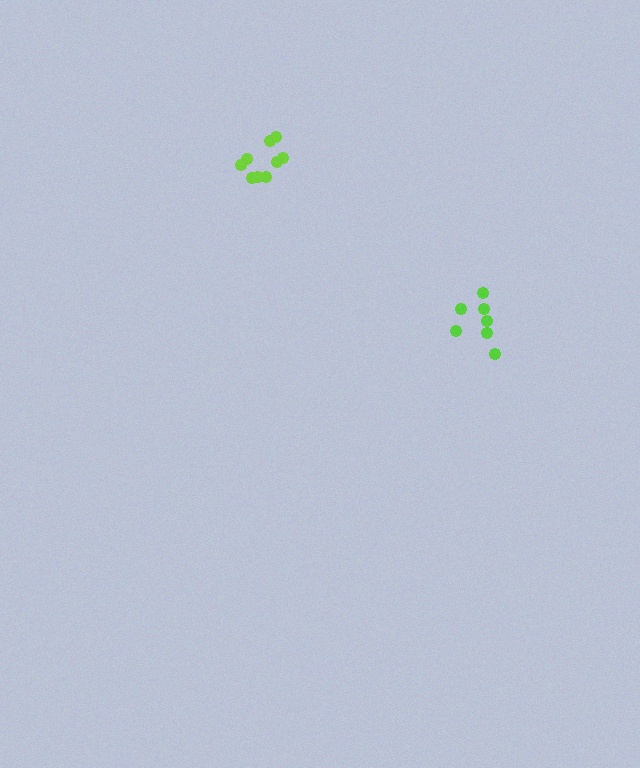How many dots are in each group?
Group 1: 7 dots, Group 2: 9 dots (16 total).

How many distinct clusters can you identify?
There are 2 distinct clusters.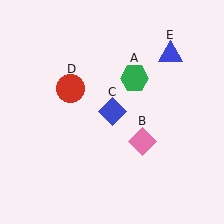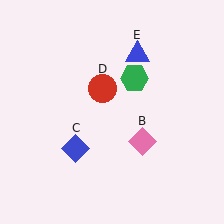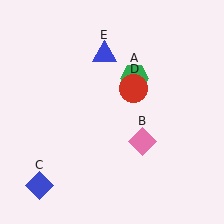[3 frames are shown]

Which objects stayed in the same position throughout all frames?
Green hexagon (object A) and pink diamond (object B) remained stationary.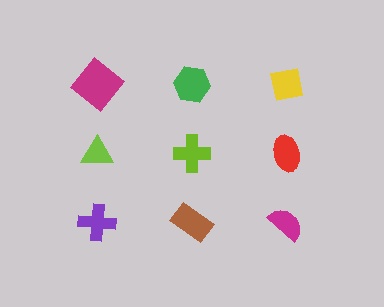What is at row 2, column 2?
A lime cross.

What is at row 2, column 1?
A lime triangle.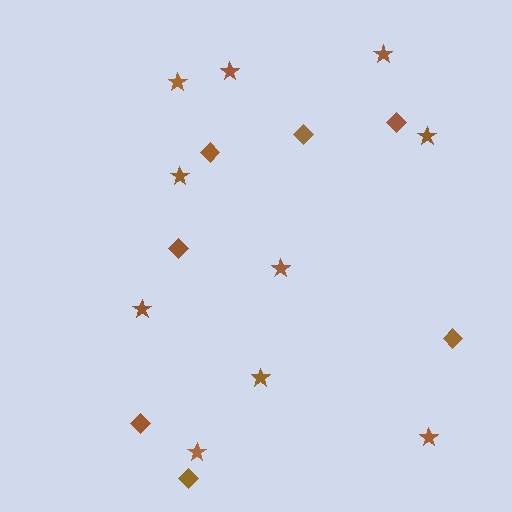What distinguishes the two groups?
There are 2 groups: one group of stars (10) and one group of diamonds (7).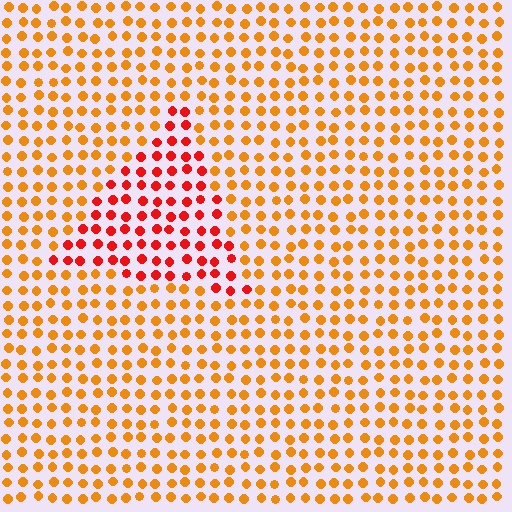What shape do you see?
I see a triangle.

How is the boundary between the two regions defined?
The boundary is defined purely by a slight shift in hue (about 35 degrees). Spacing, size, and orientation are identical on both sides.